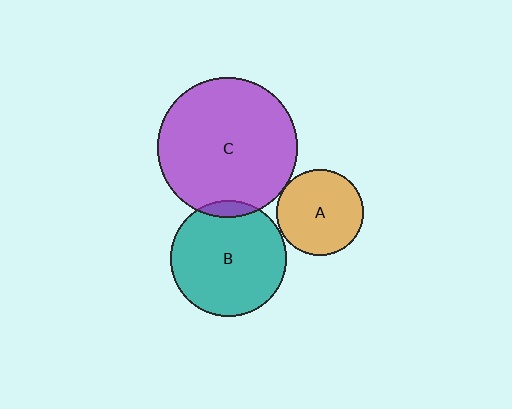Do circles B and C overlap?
Yes.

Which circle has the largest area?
Circle C (purple).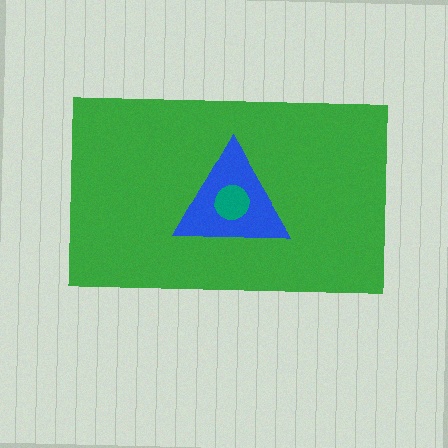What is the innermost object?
The teal circle.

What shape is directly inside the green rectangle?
The blue triangle.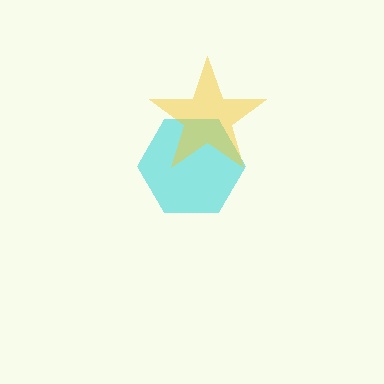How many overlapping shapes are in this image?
There are 2 overlapping shapes in the image.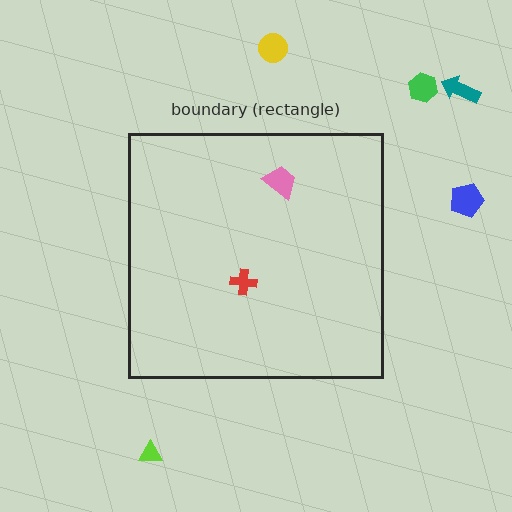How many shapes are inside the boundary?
2 inside, 5 outside.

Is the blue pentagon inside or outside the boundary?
Outside.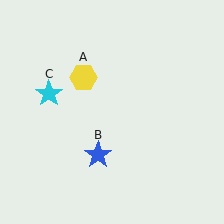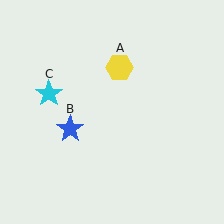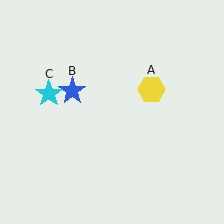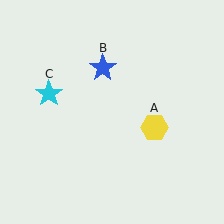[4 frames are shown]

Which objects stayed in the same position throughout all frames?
Cyan star (object C) remained stationary.